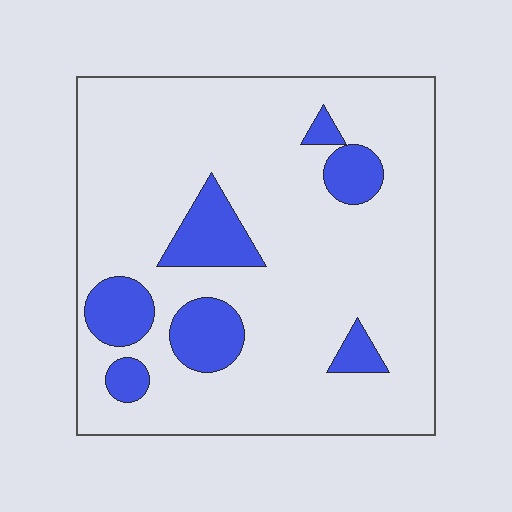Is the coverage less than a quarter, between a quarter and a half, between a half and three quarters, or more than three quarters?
Less than a quarter.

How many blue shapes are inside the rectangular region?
7.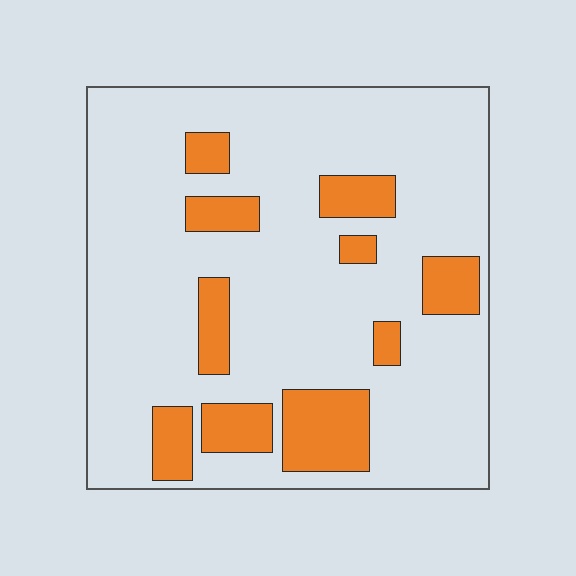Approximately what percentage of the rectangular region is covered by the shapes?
Approximately 20%.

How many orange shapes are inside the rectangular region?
10.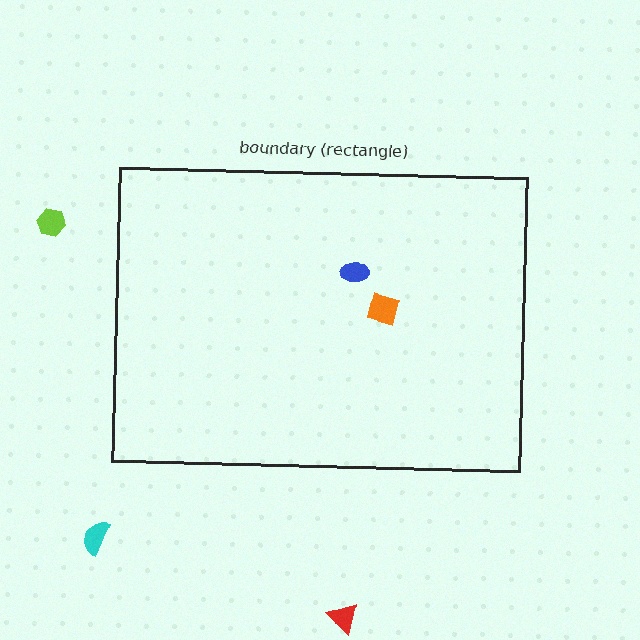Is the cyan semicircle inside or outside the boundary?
Outside.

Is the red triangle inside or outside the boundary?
Outside.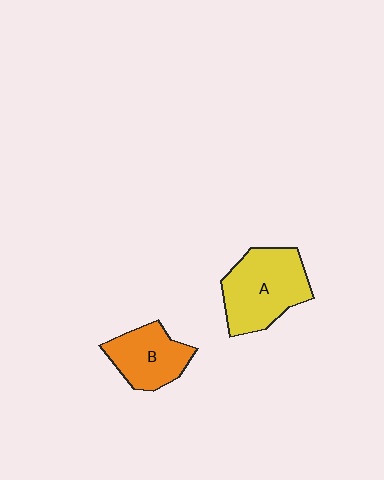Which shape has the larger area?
Shape A (yellow).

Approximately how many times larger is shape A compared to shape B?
Approximately 1.4 times.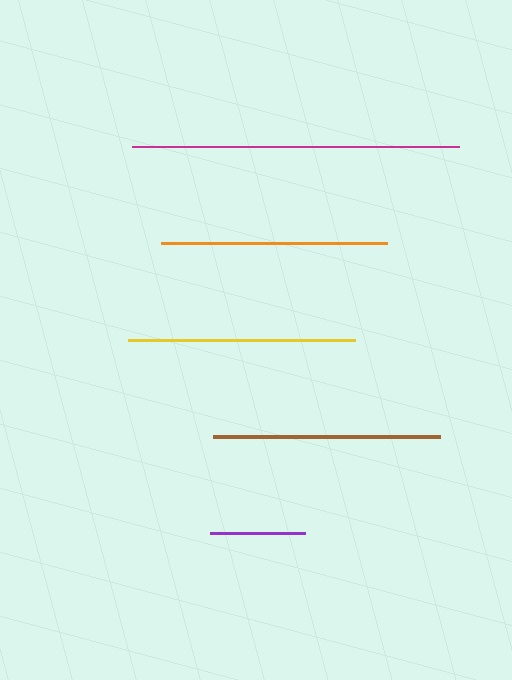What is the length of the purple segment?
The purple segment is approximately 95 pixels long.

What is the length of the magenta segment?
The magenta segment is approximately 327 pixels long.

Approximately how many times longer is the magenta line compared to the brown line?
The magenta line is approximately 1.4 times the length of the brown line.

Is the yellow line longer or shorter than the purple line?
The yellow line is longer than the purple line.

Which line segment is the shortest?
The purple line is the shortest at approximately 95 pixels.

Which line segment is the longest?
The magenta line is the longest at approximately 327 pixels.